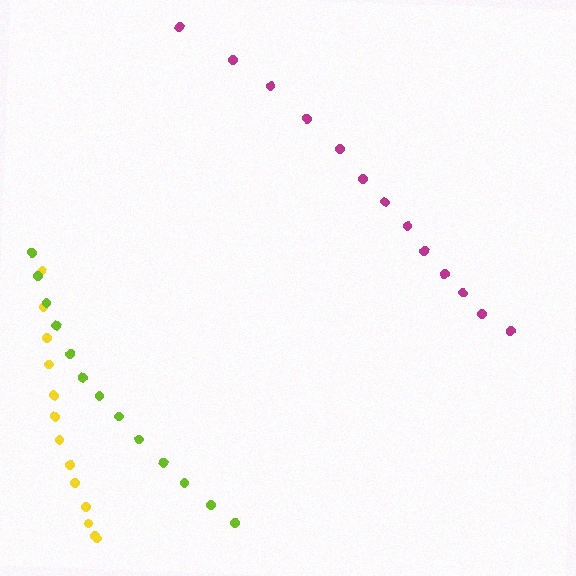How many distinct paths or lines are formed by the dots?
There are 3 distinct paths.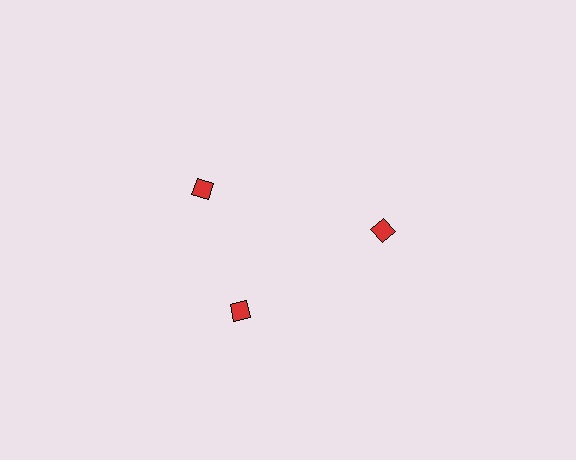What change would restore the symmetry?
The symmetry would be restored by rotating it back into even spacing with its neighbors so that all 3 diamonds sit at equal angles and equal distance from the center.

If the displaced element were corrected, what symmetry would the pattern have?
It would have 3-fold rotational symmetry — the pattern would map onto itself every 120 degrees.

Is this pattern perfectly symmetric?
No. The 3 red diamonds are arranged in a ring, but one element near the 11 o'clock position is rotated out of alignment along the ring, breaking the 3-fold rotational symmetry.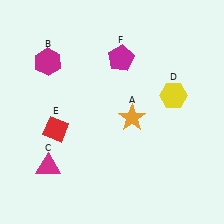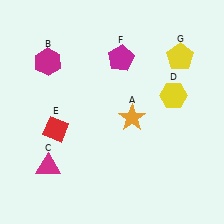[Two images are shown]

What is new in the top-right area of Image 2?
A yellow pentagon (G) was added in the top-right area of Image 2.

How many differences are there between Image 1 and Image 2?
There is 1 difference between the two images.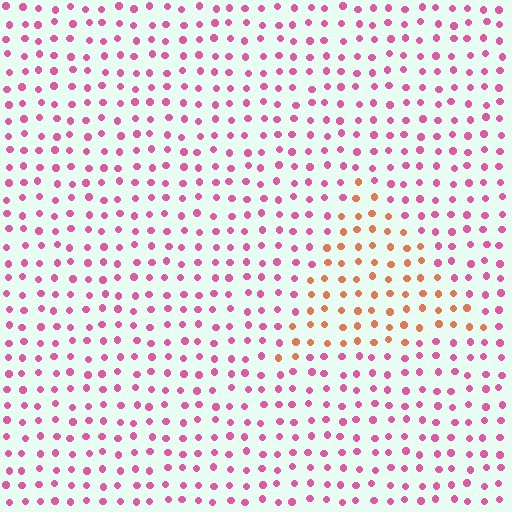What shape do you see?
I see a triangle.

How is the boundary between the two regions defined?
The boundary is defined purely by a slight shift in hue (about 49 degrees). Spacing, size, and orientation are identical on both sides.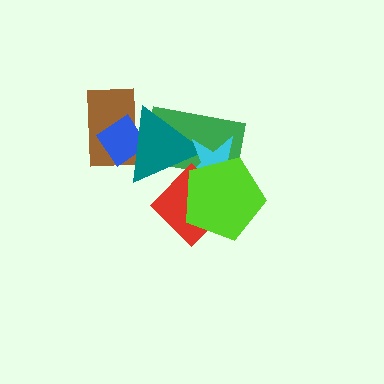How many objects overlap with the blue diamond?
2 objects overlap with the blue diamond.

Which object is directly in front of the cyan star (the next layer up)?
The red diamond is directly in front of the cyan star.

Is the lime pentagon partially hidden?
No, no other shape covers it.